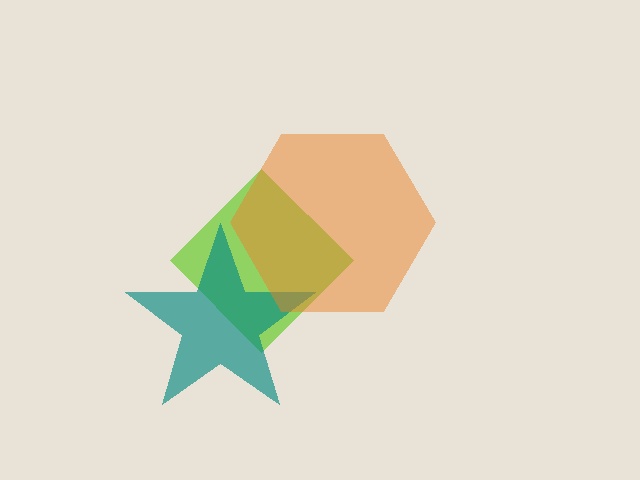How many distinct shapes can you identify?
There are 3 distinct shapes: a lime diamond, a teal star, an orange hexagon.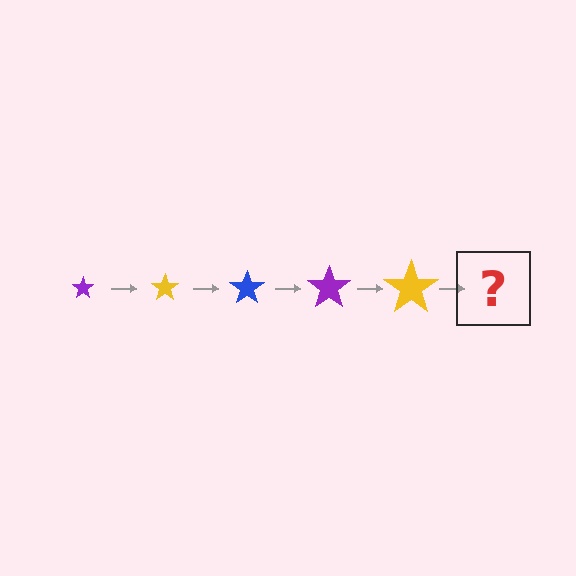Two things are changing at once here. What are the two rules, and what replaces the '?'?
The two rules are that the star grows larger each step and the color cycles through purple, yellow, and blue. The '?' should be a blue star, larger than the previous one.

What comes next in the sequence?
The next element should be a blue star, larger than the previous one.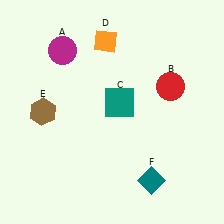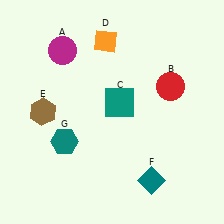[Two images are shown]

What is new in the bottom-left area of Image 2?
A teal hexagon (G) was added in the bottom-left area of Image 2.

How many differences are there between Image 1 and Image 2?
There is 1 difference between the two images.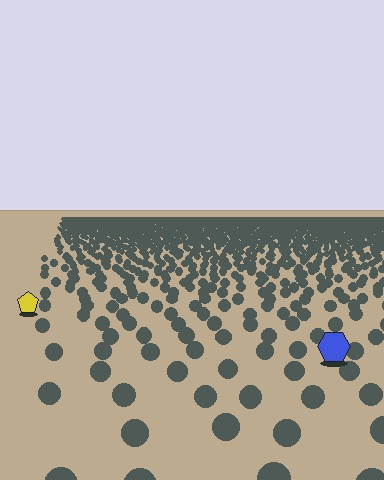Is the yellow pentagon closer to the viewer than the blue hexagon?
No. The blue hexagon is closer — you can tell from the texture gradient: the ground texture is coarser near it.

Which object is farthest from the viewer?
The yellow pentagon is farthest from the viewer. It appears smaller and the ground texture around it is denser.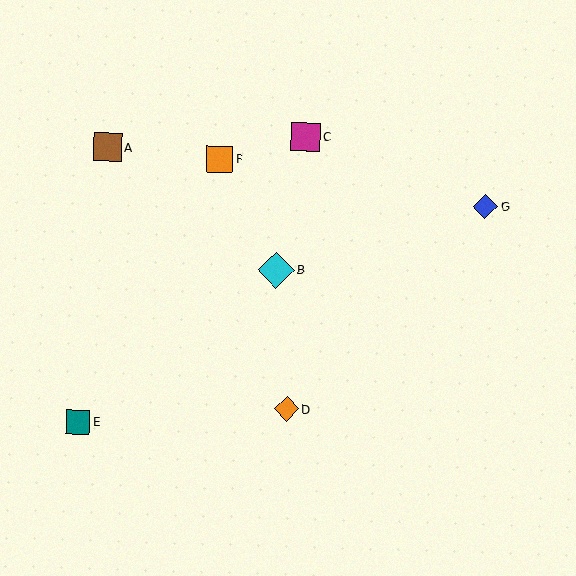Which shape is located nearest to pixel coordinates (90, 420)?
The teal square (labeled E) at (78, 422) is nearest to that location.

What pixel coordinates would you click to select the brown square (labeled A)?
Click at (107, 147) to select the brown square A.